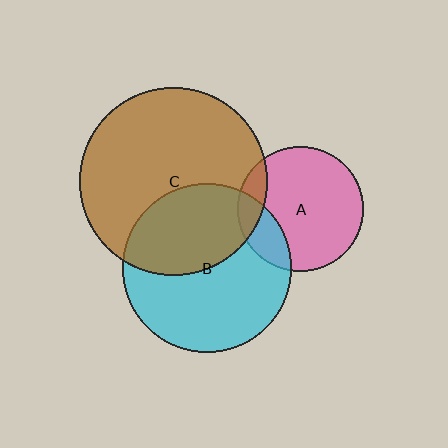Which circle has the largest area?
Circle C (brown).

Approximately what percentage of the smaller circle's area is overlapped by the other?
Approximately 10%.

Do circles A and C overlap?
Yes.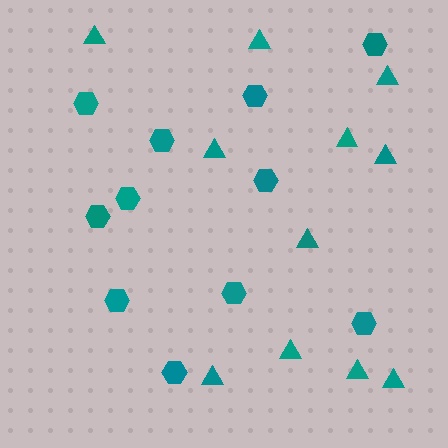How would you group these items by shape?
There are 2 groups: one group of hexagons (11) and one group of triangles (11).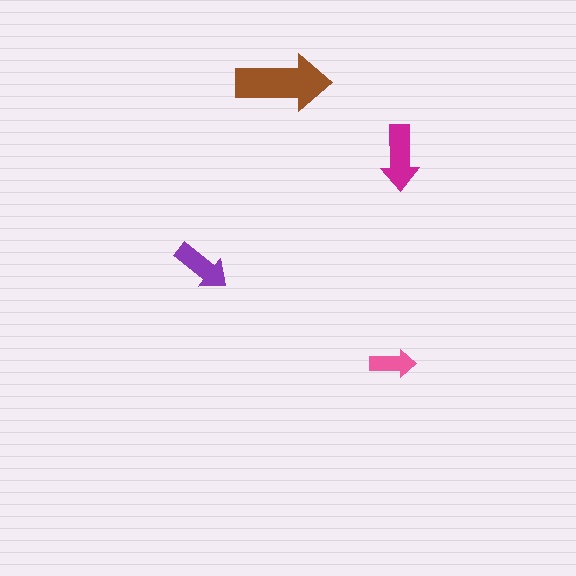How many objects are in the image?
There are 4 objects in the image.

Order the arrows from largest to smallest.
the brown one, the magenta one, the purple one, the pink one.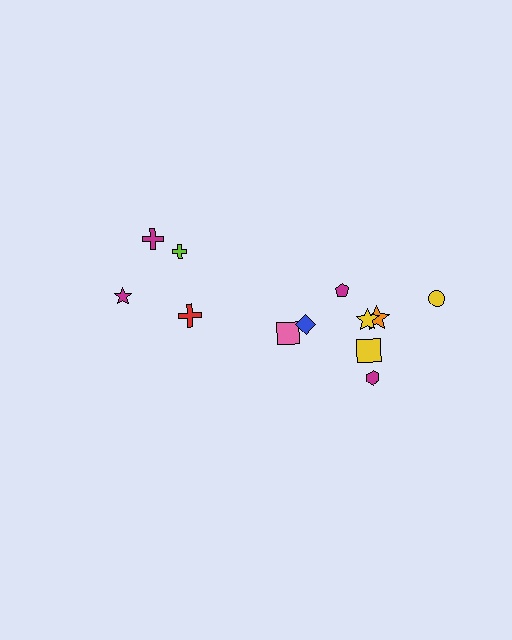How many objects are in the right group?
There are 8 objects.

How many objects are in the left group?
There are 4 objects.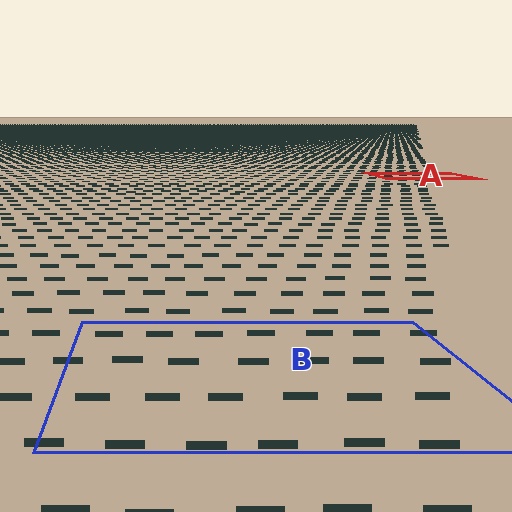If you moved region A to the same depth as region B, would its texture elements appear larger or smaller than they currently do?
They would appear larger. At a closer depth, the same texture elements are projected at a bigger on-screen size.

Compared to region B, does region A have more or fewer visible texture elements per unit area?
Region A has more texture elements per unit area — they are packed more densely because it is farther away.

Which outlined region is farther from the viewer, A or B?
Region A is farther from the viewer — the texture elements inside it appear smaller and more densely packed.